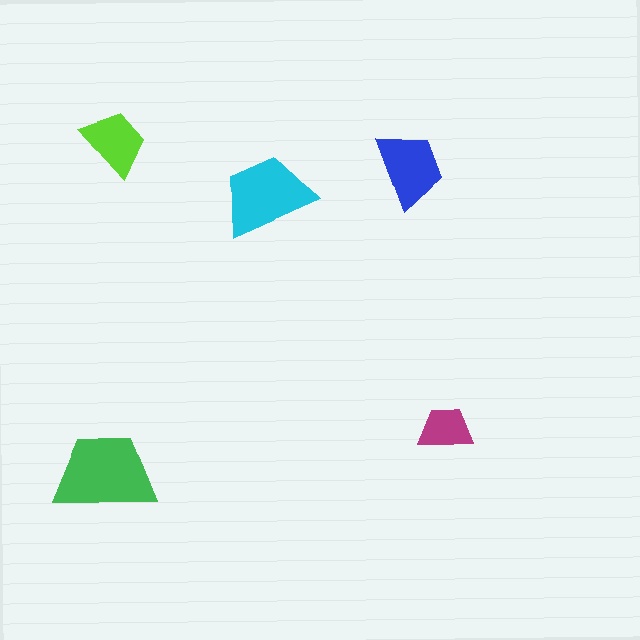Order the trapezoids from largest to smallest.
the green one, the cyan one, the blue one, the lime one, the magenta one.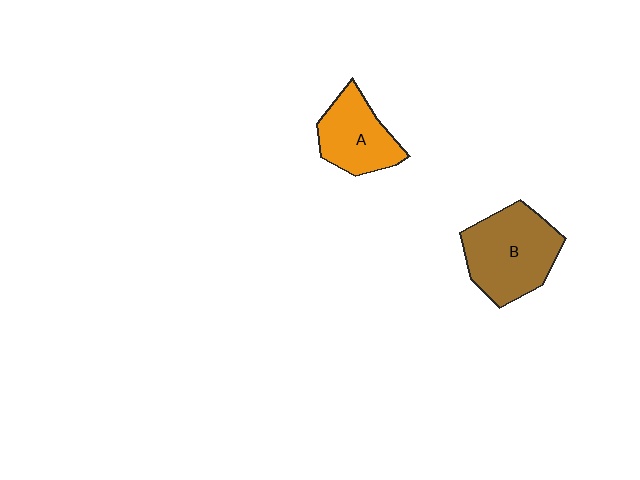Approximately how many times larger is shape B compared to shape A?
Approximately 1.4 times.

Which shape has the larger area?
Shape B (brown).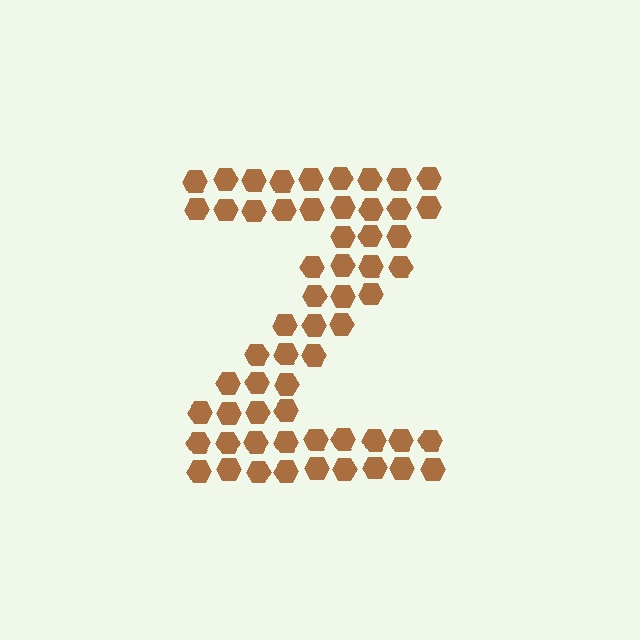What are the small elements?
The small elements are hexagons.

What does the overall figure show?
The overall figure shows the letter Z.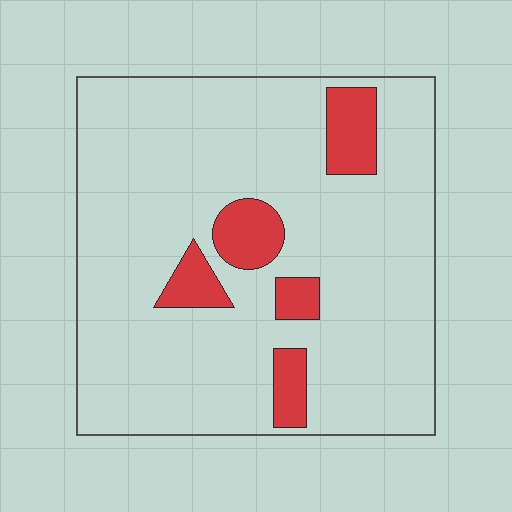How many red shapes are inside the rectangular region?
5.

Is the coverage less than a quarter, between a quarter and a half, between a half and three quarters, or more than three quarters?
Less than a quarter.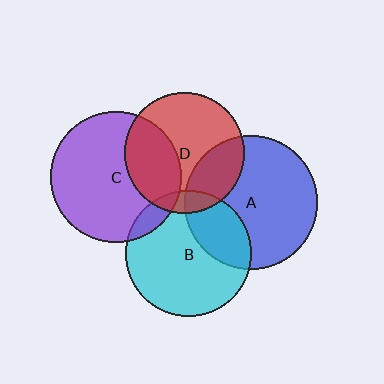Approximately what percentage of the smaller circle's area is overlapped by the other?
Approximately 35%.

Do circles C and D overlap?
Yes.